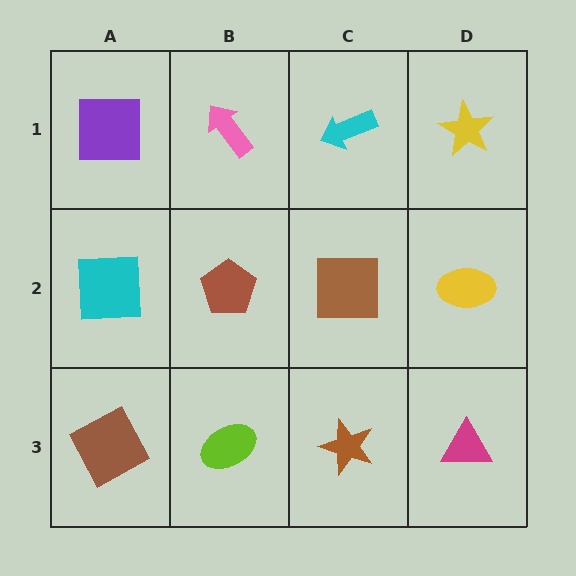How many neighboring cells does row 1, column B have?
3.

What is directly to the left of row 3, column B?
A brown square.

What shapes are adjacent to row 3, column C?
A brown square (row 2, column C), a lime ellipse (row 3, column B), a magenta triangle (row 3, column D).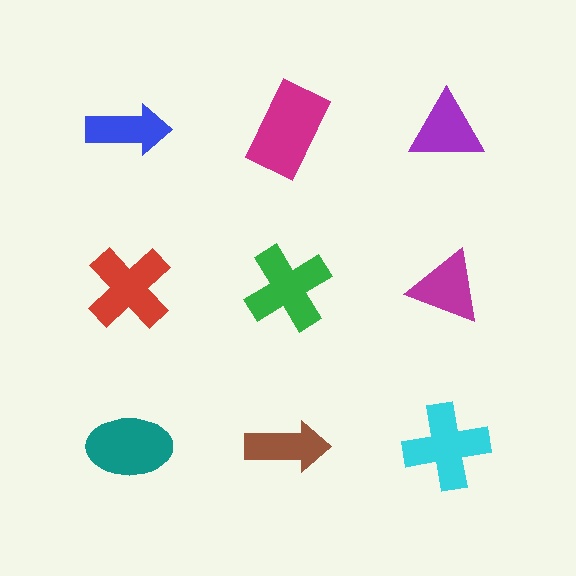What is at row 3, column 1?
A teal ellipse.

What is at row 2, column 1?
A red cross.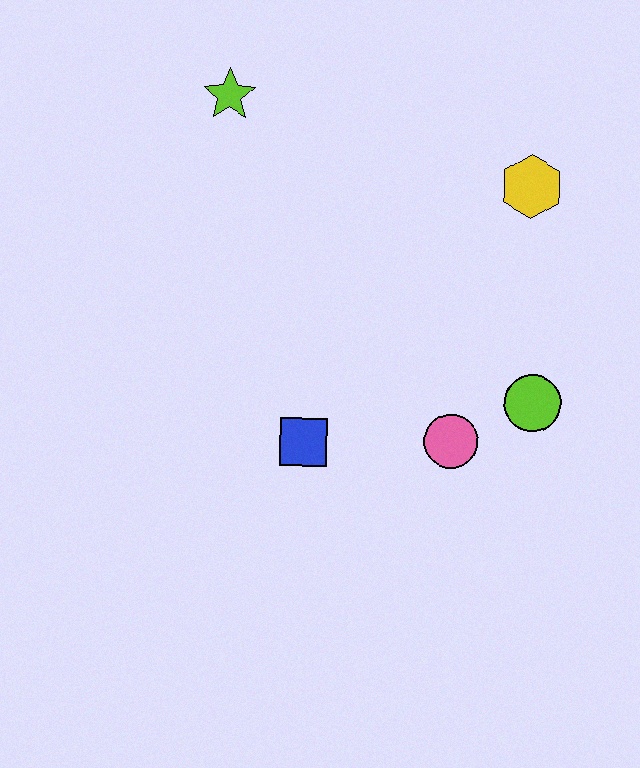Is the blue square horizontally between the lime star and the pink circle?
Yes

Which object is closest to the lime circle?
The pink circle is closest to the lime circle.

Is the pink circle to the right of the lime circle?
No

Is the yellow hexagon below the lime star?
Yes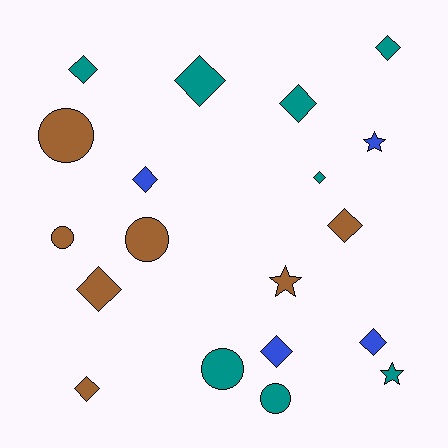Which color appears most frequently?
Teal, with 8 objects.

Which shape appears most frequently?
Diamond, with 11 objects.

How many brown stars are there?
There is 1 brown star.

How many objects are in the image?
There are 19 objects.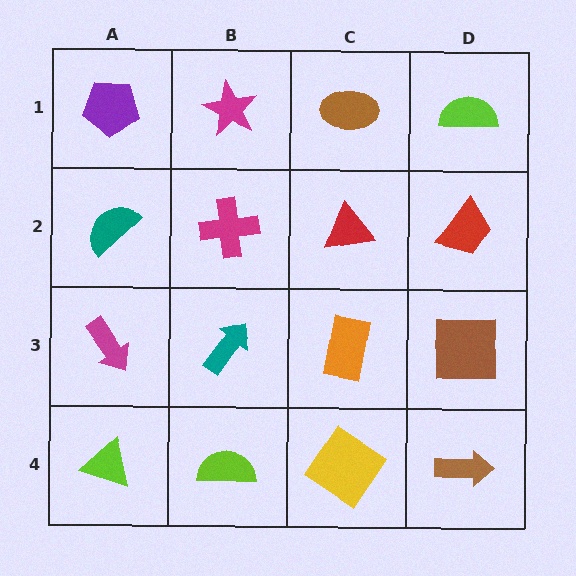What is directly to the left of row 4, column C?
A lime semicircle.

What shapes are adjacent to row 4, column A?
A magenta arrow (row 3, column A), a lime semicircle (row 4, column B).